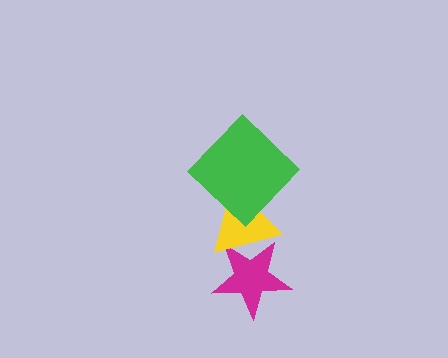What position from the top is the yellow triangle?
The yellow triangle is 2nd from the top.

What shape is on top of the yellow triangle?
The green diamond is on top of the yellow triangle.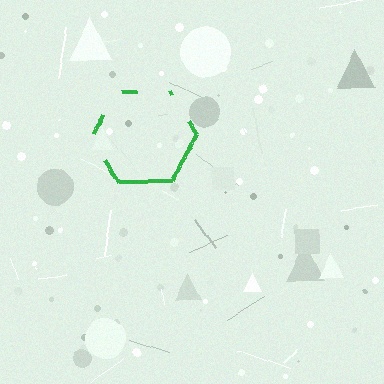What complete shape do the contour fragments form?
The contour fragments form a hexagon.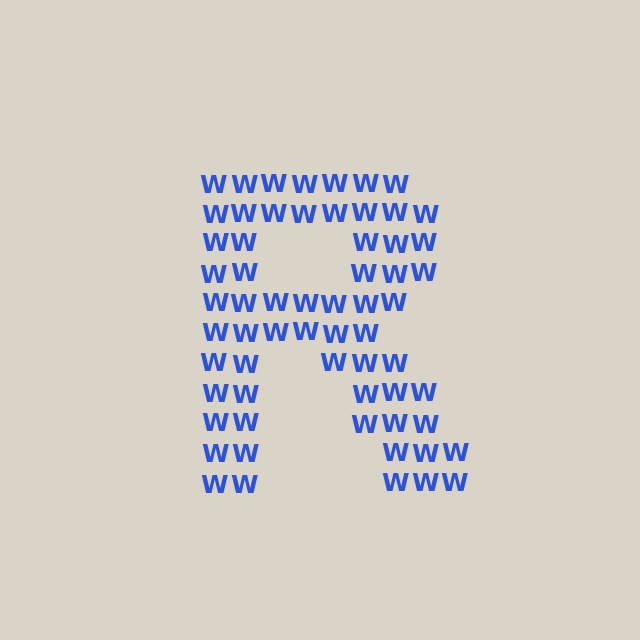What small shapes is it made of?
It is made of small letter W's.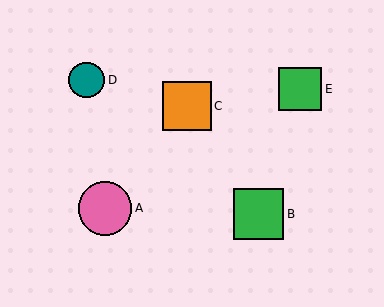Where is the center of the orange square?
The center of the orange square is at (187, 106).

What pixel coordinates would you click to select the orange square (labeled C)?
Click at (187, 106) to select the orange square C.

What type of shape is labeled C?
Shape C is an orange square.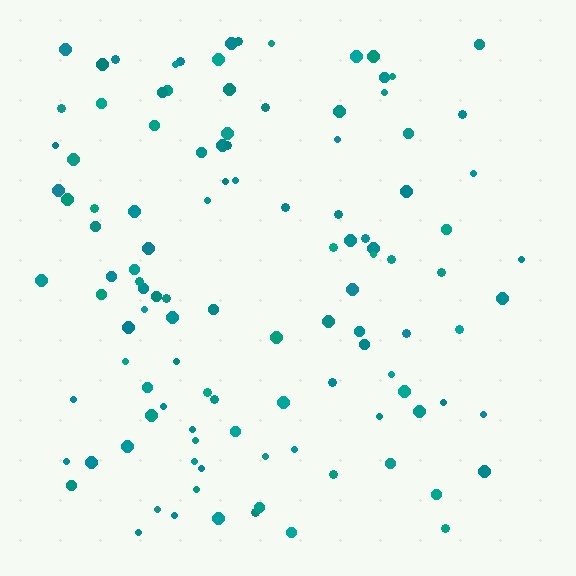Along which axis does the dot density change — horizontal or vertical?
Horizontal.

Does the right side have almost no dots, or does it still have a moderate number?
Still a moderate number, just noticeably fewer than the left.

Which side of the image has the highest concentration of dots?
The left.